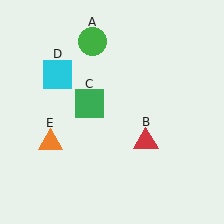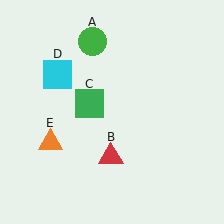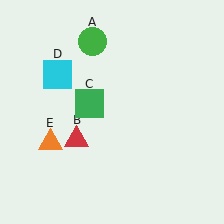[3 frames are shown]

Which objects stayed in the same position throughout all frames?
Green circle (object A) and green square (object C) and cyan square (object D) and orange triangle (object E) remained stationary.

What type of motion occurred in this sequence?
The red triangle (object B) rotated clockwise around the center of the scene.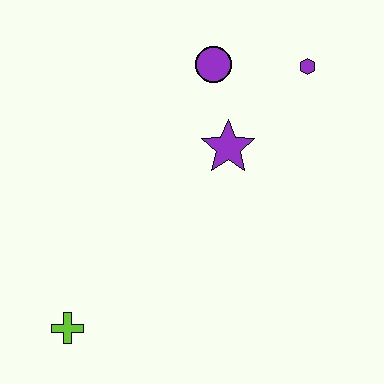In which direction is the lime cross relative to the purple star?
The lime cross is below the purple star.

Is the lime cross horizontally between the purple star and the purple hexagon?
No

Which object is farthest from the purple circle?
The lime cross is farthest from the purple circle.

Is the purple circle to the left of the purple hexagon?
Yes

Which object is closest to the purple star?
The purple circle is closest to the purple star.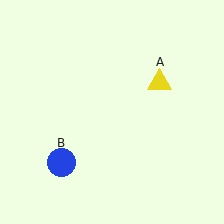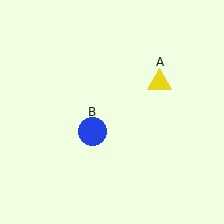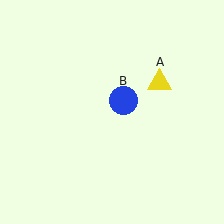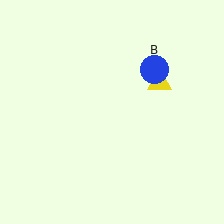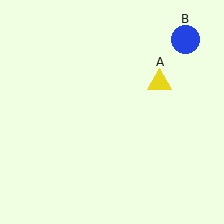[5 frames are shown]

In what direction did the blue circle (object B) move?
The blue circle (object B) moved up and to the right.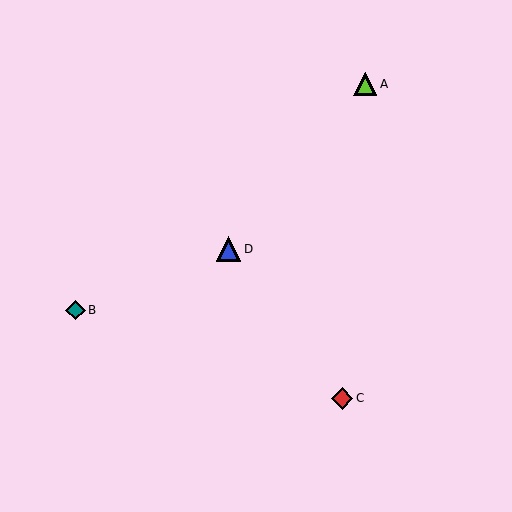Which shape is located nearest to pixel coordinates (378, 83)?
The lime triangle (labeled A) at (365, 84) is nearest to that location.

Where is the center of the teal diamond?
The center of the teal diamond is at (76, 310).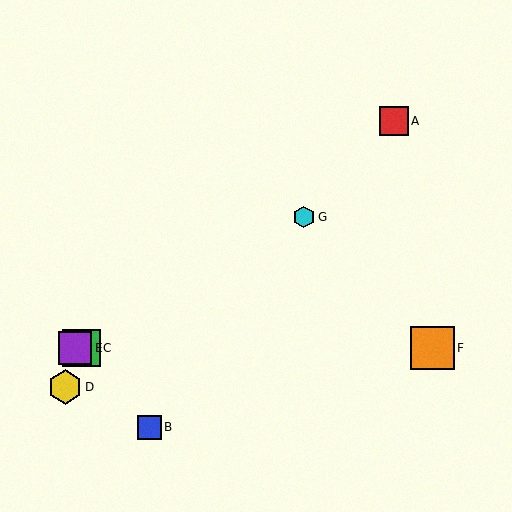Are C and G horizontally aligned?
No, C is at y≈348 and G is at y≈217.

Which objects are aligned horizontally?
Objects C, E, F are aligned horizontally.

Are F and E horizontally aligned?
Yes, both are at y≈348.